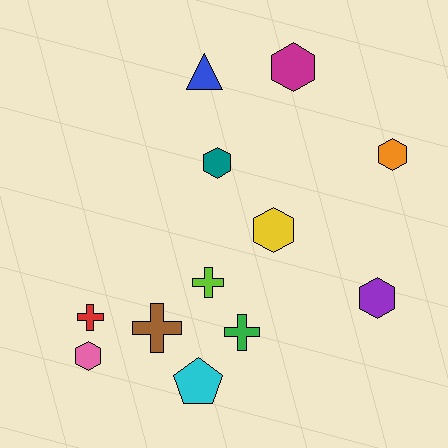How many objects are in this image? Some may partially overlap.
There are 12 objects.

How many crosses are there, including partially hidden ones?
There are 4 crosses.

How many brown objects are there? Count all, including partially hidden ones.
There is 1 brown object.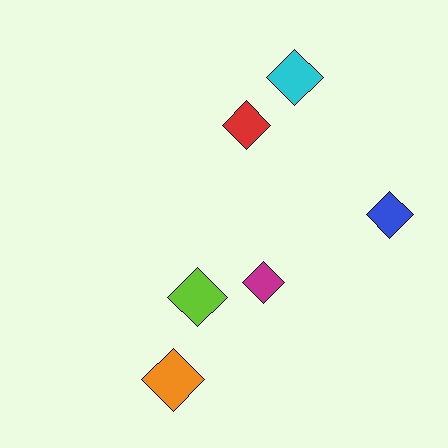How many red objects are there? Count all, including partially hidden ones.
There is 1 red object.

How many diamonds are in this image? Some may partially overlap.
There are 6 diamonds.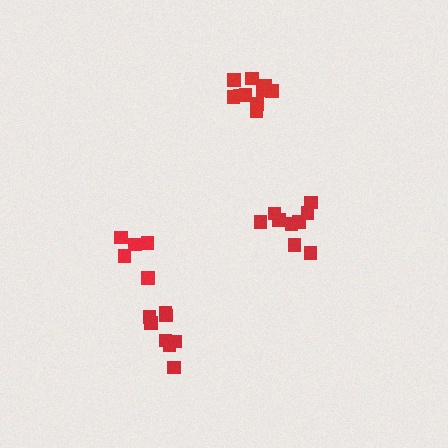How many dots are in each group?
Group 1: 5 dots, Group 2: 8 dots, Group 3: 10 dots, Group 4: 9 dots (32 total).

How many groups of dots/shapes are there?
There are 4 groups.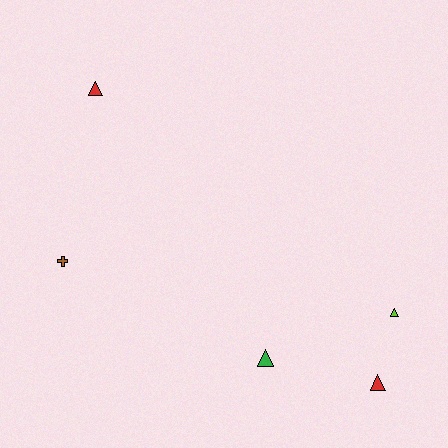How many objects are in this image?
There are 5 objects.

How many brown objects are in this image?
There is 1 brown object.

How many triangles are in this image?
There are 4 triangles.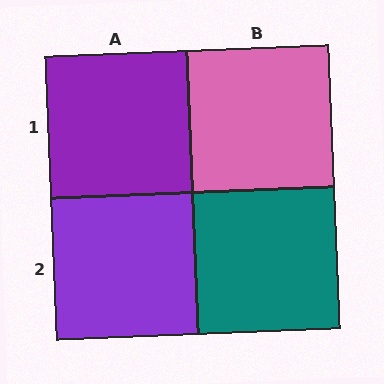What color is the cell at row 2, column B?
Teal.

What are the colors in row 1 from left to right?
Purple, pink.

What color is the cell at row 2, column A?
Purple.